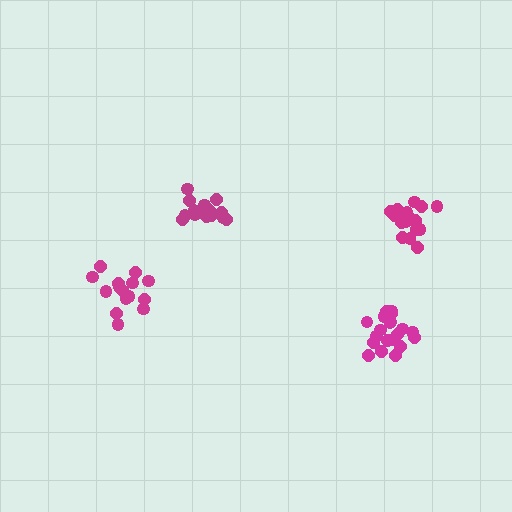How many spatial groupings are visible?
There are 4 spatial groupings.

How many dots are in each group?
Group 1: 16 dots, Group 2: 20 dots, Group 3: 15 dots, Group 4: 18 dots (69 total).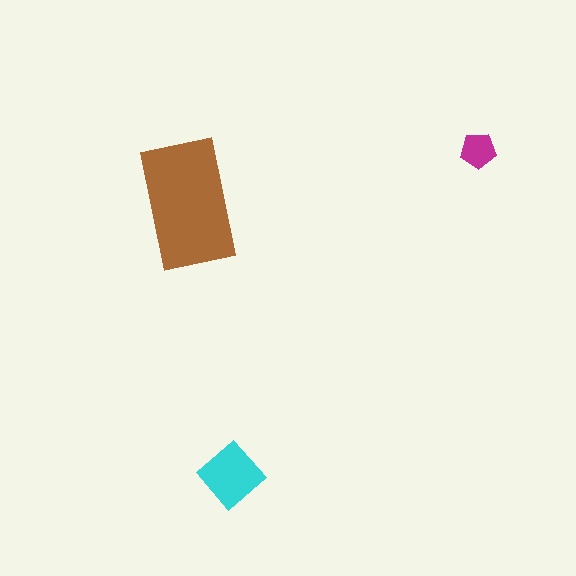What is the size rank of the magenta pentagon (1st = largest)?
3rd.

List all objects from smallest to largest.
The magenta pentagon, the cyan diamond, the brown rectangle.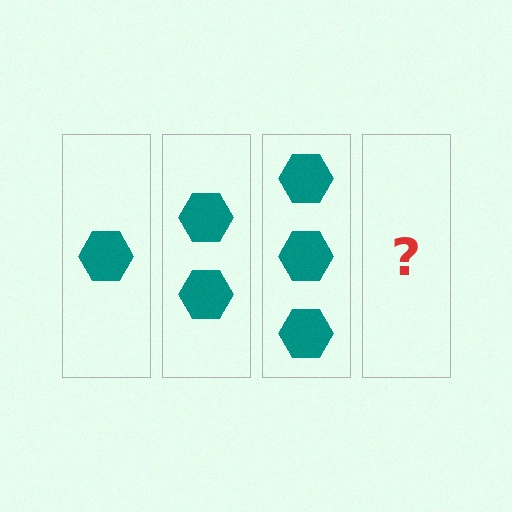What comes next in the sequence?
The next element should be 4 hexagons.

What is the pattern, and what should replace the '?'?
The pattern is that each step adds one more hexagon. The '?' should be 4 hexagons.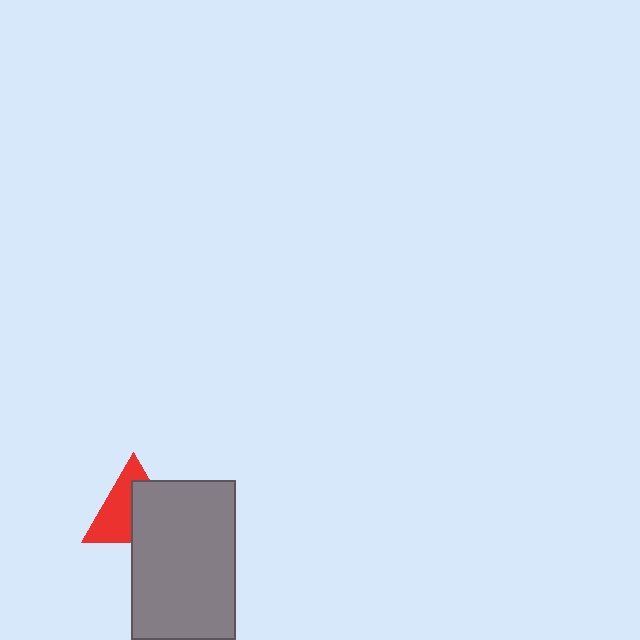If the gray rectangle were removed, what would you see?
You would see the complete red triangle.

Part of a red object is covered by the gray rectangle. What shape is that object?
It is a triangle.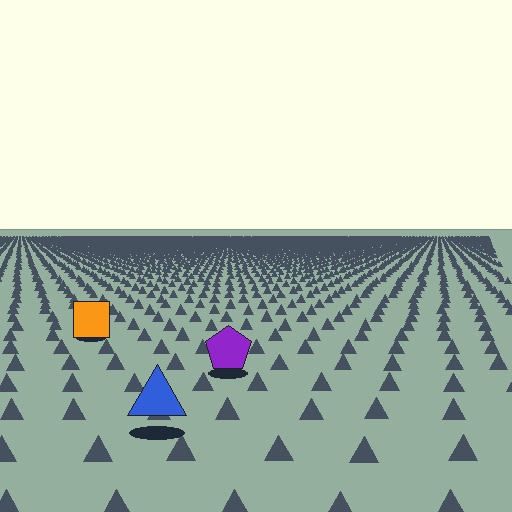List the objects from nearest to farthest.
From nearest to farthest: the blue triangle, the purple pentagon, the orange square.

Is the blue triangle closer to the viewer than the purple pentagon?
Yes. The blue triangle is closer — you can tell from the texture gradient: the ground texture is coarser near it.